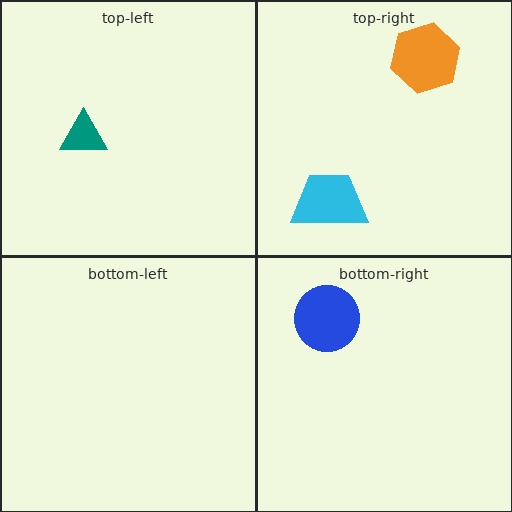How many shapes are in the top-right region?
2.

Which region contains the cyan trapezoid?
The top-right region.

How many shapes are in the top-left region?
1.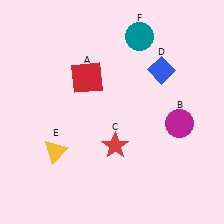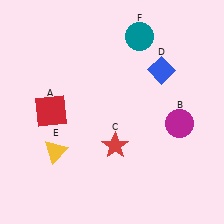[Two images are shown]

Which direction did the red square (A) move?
The red square (A) moved left.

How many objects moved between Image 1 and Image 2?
1 object moved between the two images.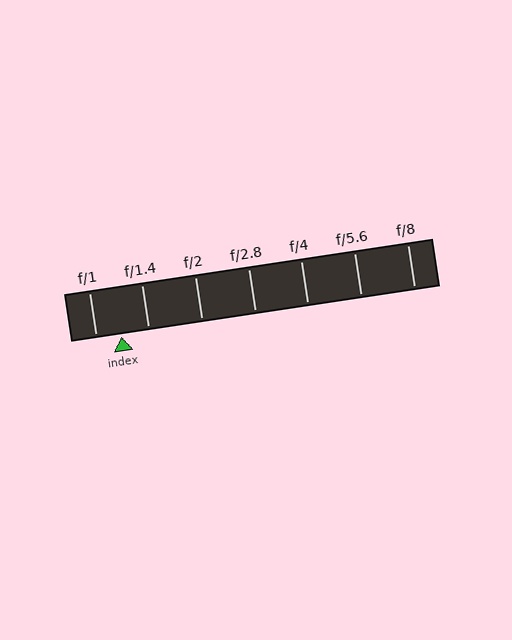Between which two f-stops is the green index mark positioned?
The index mark is between f/1 and f/1.4.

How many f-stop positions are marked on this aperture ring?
There are 7 f-stop positions marked.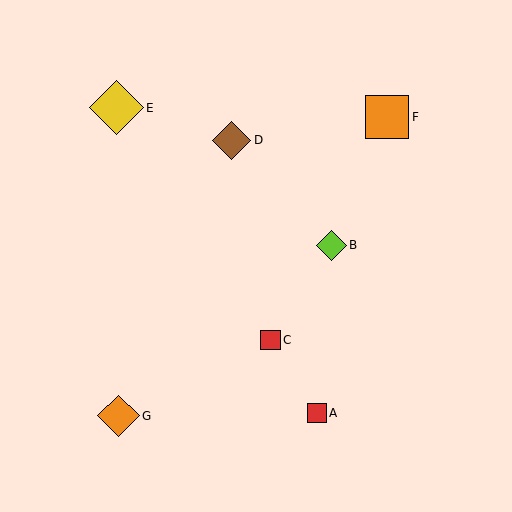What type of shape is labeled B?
Shape B is a lime diamond.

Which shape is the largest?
The yellow diamond (labeled E) is the largest.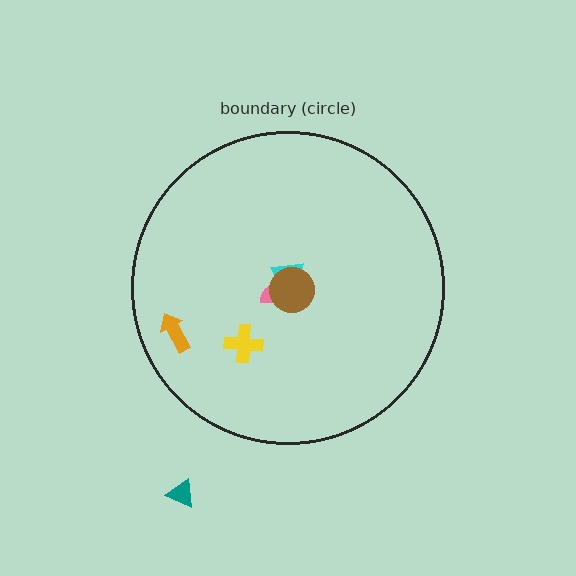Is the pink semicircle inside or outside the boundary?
Inside.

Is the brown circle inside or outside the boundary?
Inside.